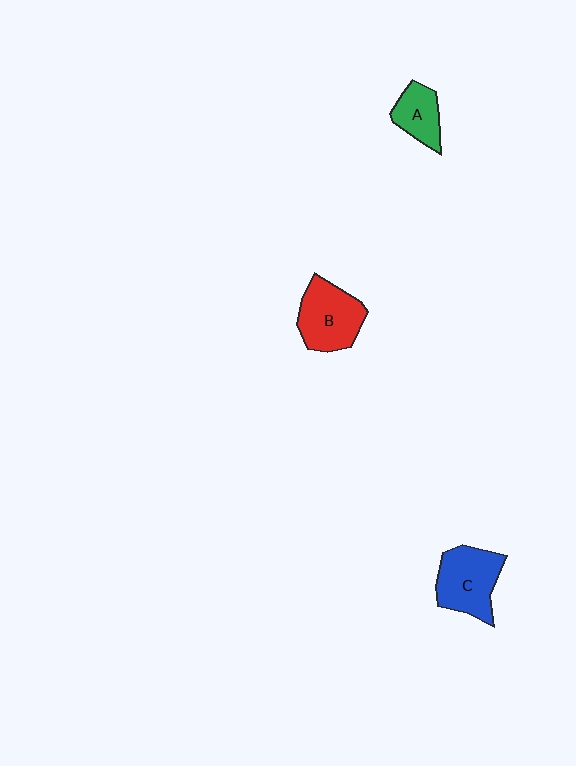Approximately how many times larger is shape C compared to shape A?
Approximately 1.7 times.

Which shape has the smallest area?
Shape A (green).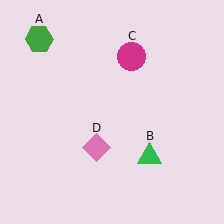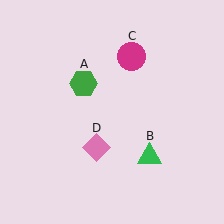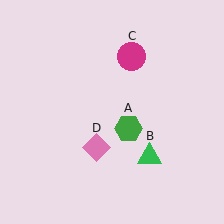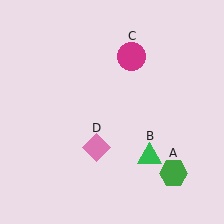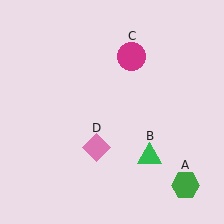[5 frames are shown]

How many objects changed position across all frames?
1 object changed position: green hexagon (object A).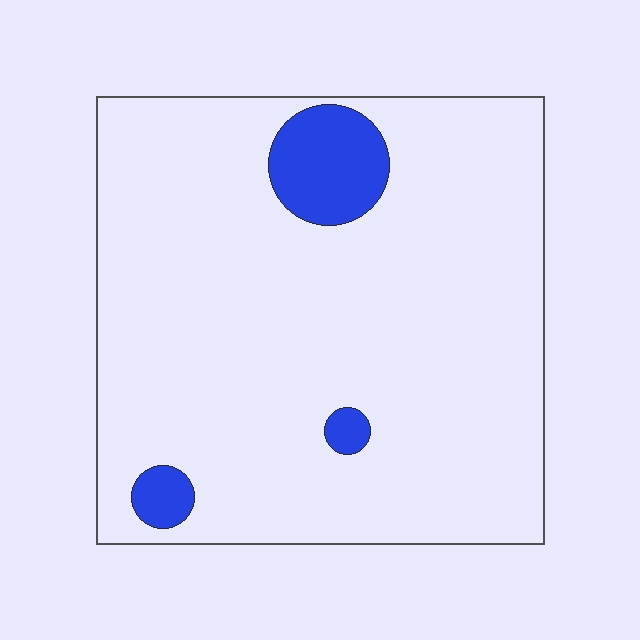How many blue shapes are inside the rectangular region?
3.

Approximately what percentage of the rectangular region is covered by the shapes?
Approximately 10%.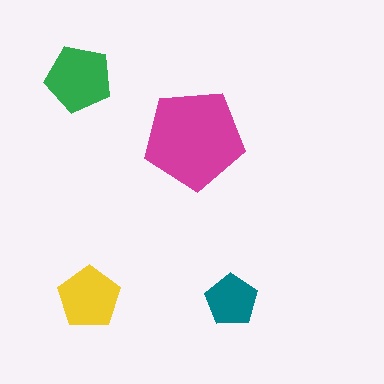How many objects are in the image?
There are 4 objects in the image.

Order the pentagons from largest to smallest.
the magenta one, the green one, the yellow one, the teal one.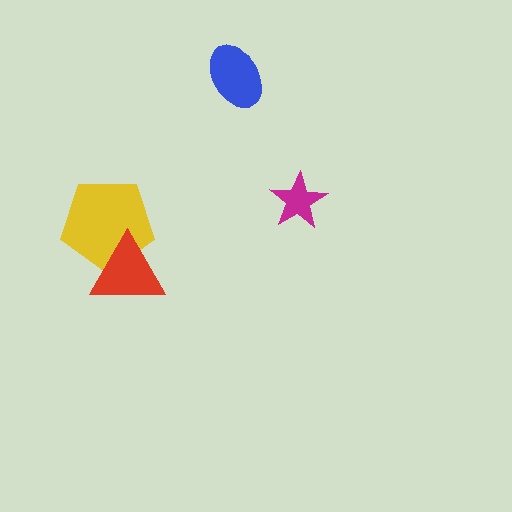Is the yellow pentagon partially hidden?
Yes, it is partially covered by another shape.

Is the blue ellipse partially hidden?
No, no other shape covers it.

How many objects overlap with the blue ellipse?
0 objects overlap with the blue ellipse.